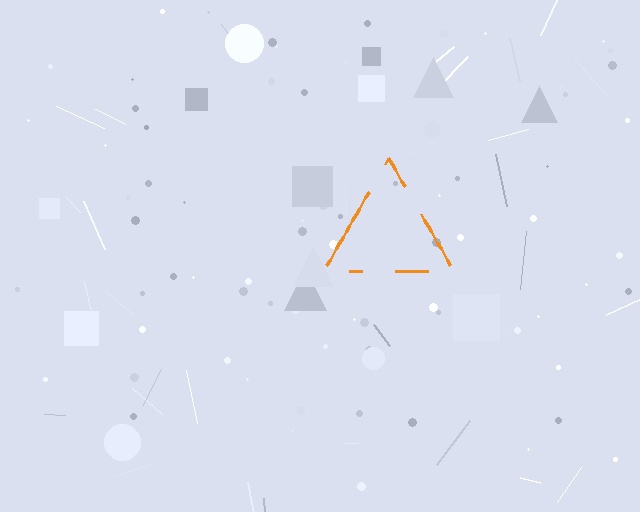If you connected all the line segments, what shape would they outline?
They would outline a triangle.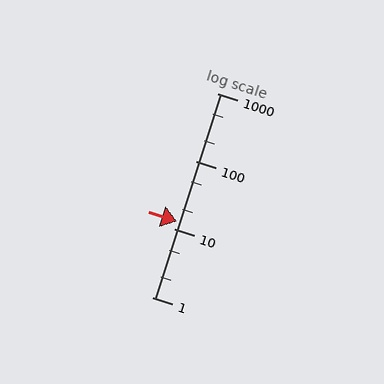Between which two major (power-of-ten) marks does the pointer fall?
The pointer is between 10 and 100.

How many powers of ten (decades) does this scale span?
The scale spans 3 decades, from 1 to 1000.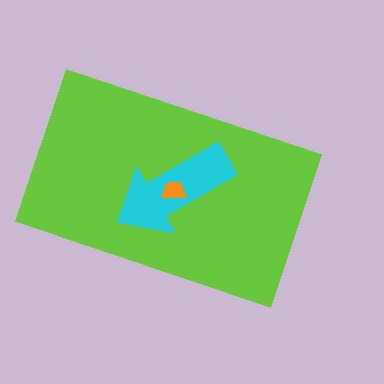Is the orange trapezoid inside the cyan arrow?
Yes.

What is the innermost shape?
The orange trapezoid.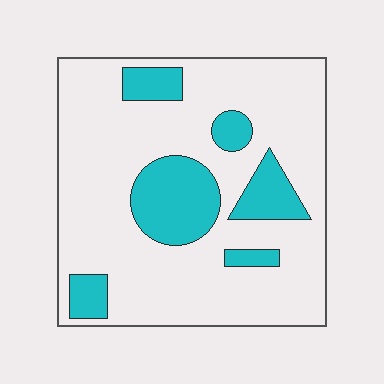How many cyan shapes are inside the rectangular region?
6.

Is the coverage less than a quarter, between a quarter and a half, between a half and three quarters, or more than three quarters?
Less than a quarter.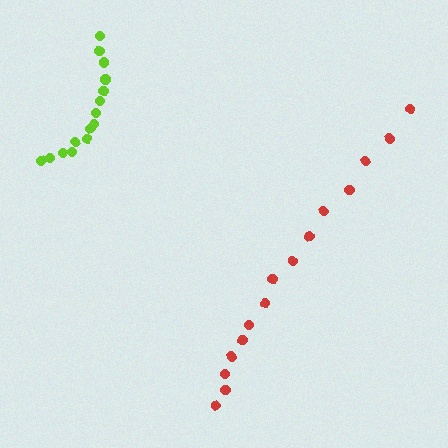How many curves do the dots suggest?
There are 2 distinct paths.